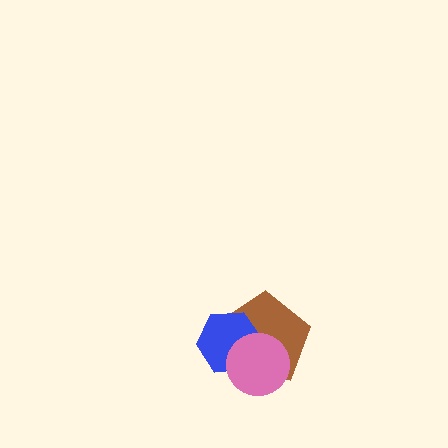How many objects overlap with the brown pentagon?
2 objects overlap with the brown pentagon.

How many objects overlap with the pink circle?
2 objects overlap with the pink circle.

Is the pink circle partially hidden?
No, no other shape covers it.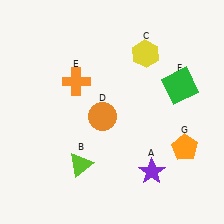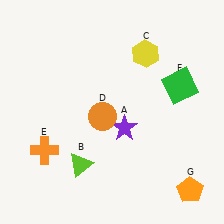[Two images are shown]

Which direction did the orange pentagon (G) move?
The orange pentagon (G) moved down.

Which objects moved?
The objects that moved are: the purple star (A), the orange cross (E), the orange pentagon (G).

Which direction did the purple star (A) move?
The purple star (A) moved up.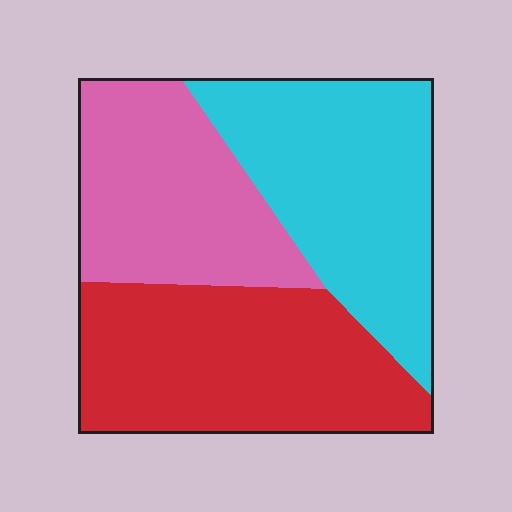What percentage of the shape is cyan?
Cyan takes up between a third and a half of the shape.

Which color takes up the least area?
Pink, at roughly 30%.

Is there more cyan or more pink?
Cyan.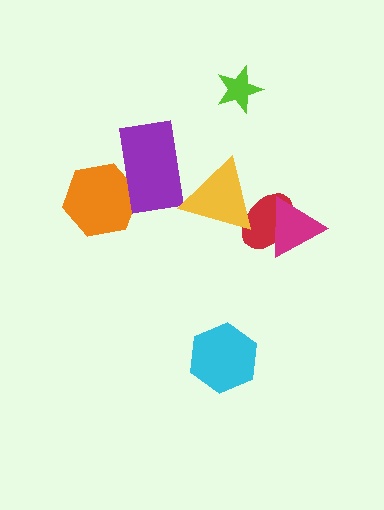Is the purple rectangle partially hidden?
Yes, it is partially covered by another shape.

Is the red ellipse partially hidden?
Yes, it is partially covered by another shape.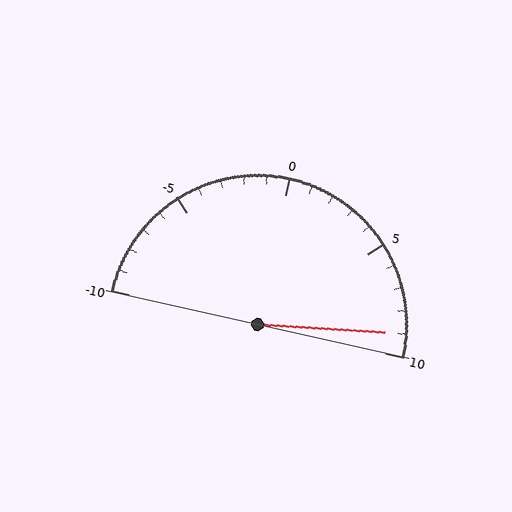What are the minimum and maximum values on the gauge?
The gauge ranges from -10 to 10.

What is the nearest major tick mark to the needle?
The nearest major tick mark is 10.